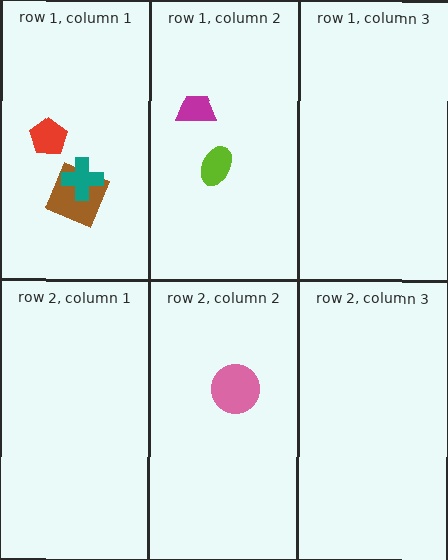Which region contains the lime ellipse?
The row 1, column 2 region.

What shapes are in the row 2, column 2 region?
The pink circle.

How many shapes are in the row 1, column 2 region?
2.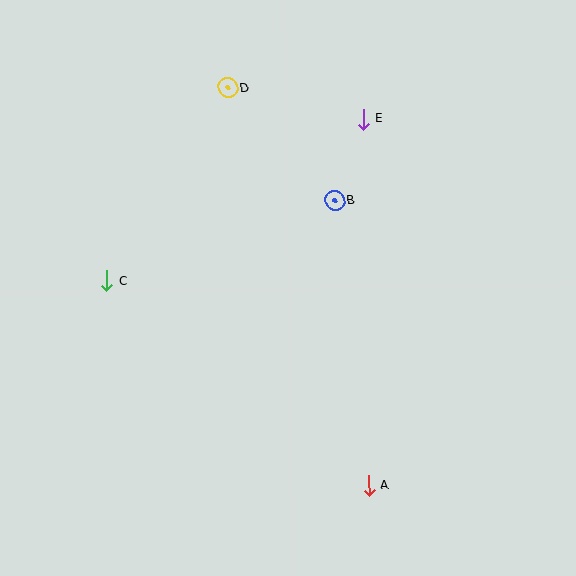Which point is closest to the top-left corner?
Point D is closest to the top-left corner.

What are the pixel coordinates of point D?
Point D is at (228, 88).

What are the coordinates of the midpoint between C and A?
The midpoint between C and A is at (238, 383).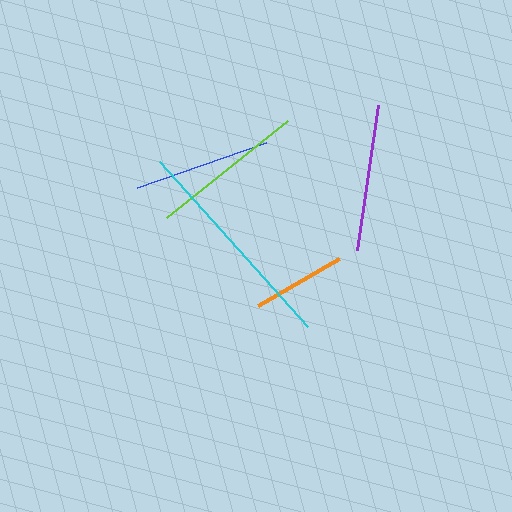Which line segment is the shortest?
The orange line is the shortest at approximately 94 pixels.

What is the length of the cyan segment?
The cyan segment is approximately 221 pixels long.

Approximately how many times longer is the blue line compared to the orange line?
The blue line is approximately 1.4 times the length of the orange line.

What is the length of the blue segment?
The blue segment is approximately 136 pixels long.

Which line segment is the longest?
The cyan line is the longest at approximately 221 pixels.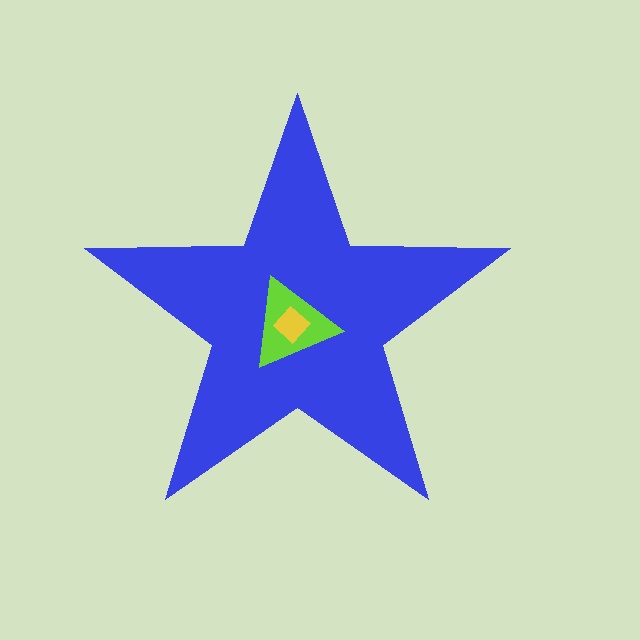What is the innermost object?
The yellow diamond.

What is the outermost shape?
The blue star.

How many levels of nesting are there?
3.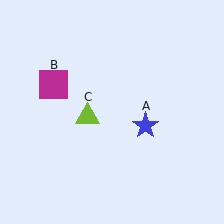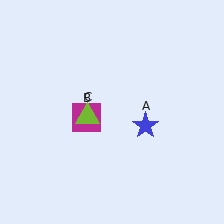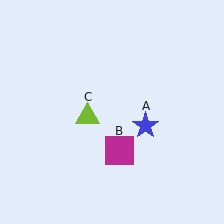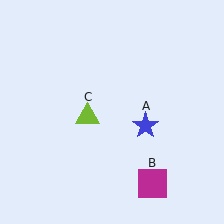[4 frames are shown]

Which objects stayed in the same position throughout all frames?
Blue star (object A) and lime triangle (object C) remained stationary.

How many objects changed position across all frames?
1 object changed position: magenta square (object B).